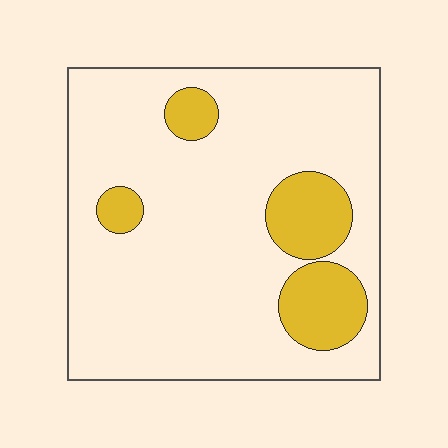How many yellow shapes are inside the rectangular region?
4.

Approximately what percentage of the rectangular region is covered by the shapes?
Approximately 15%.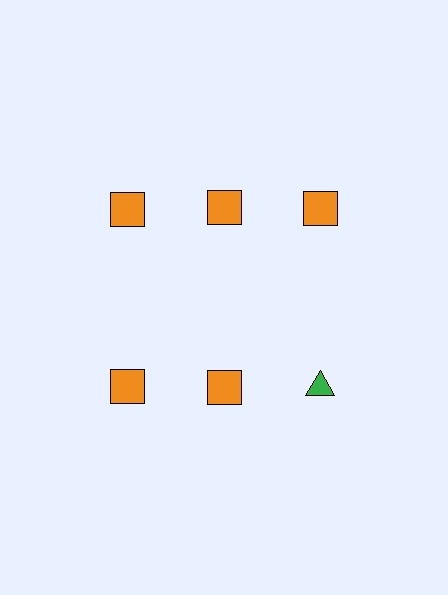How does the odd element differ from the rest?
It differs in both color (green instead of orange) and shape (triangle instead of square).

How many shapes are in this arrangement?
There are 6 shapes arranged in a grid pattern.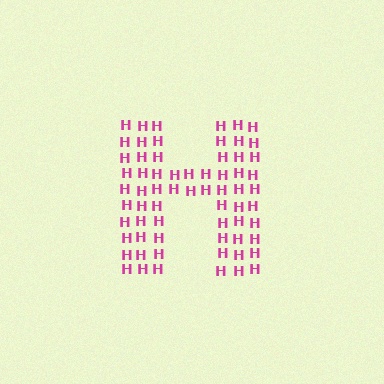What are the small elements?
The small elements are letter H's.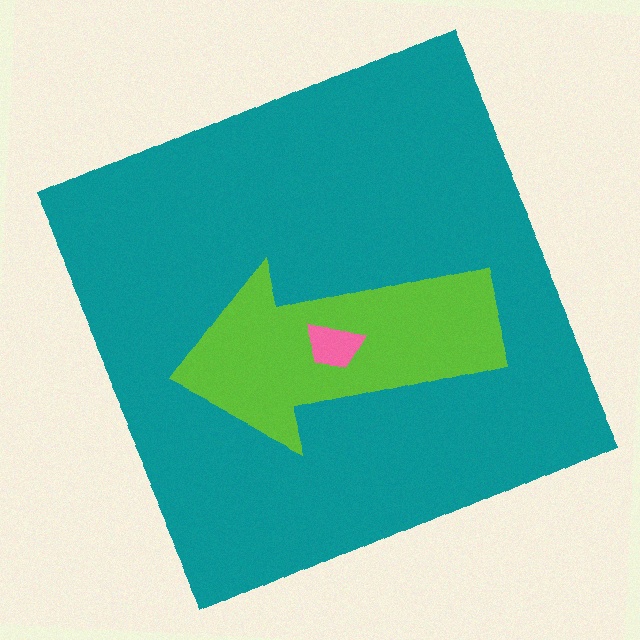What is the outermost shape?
The teal square.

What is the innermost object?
The pink trapezoid.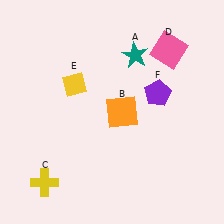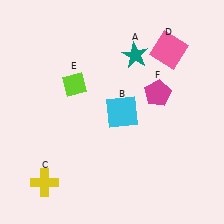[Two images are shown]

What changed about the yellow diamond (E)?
In Image 1, E is yellow. In Image 2, it changed to lime.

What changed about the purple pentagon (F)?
In Image 1, F is purple. In Image 2, it changed to magenta.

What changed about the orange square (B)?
In Image 1, B is orange. In Image 2, it changed to cyan.